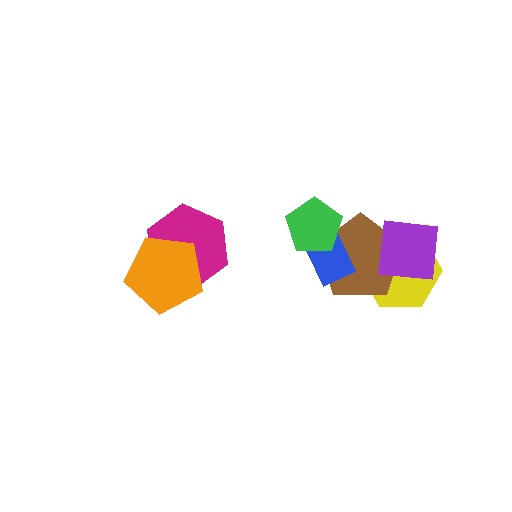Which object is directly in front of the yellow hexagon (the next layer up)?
The brown pentagon is directly in front of the yellow hexagon.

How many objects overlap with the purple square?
2 objects overlap with the purple square.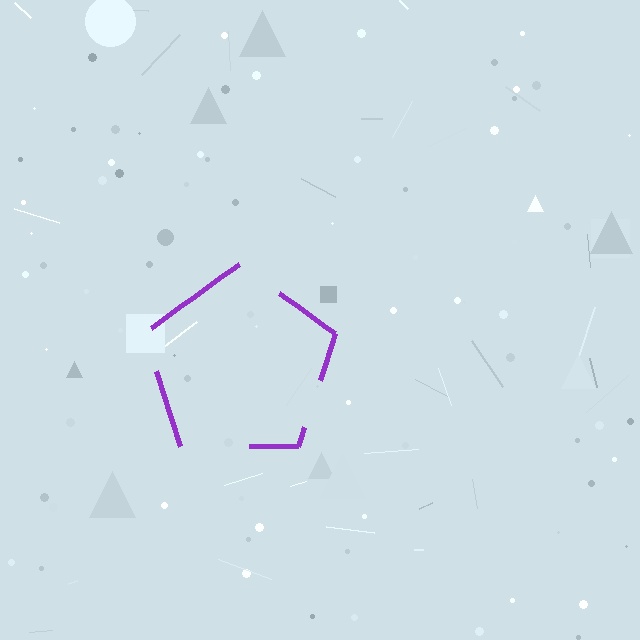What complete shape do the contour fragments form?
The contour fragments form a pentagon.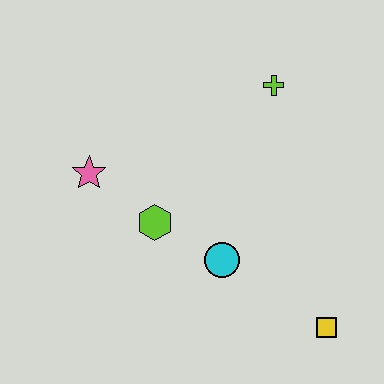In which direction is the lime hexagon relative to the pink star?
The lime hexagon is to the right of the pink star.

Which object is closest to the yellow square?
The cyan circle is closest to the yellow square.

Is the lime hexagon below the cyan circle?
No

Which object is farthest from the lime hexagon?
The yellow square is farthest from the lime hexagon.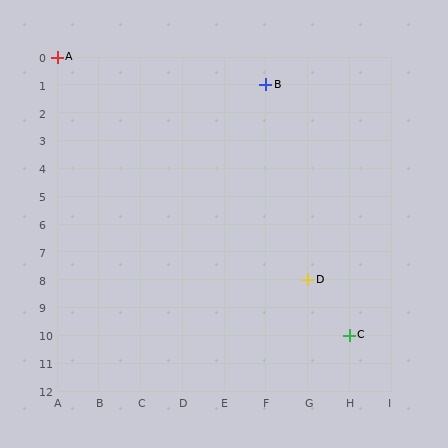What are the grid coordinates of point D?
Point D is at grid coordinates (G, 8).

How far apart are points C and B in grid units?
Points C and B are 2 columns and 9 rows apart (about 9.2 grid units diagonally).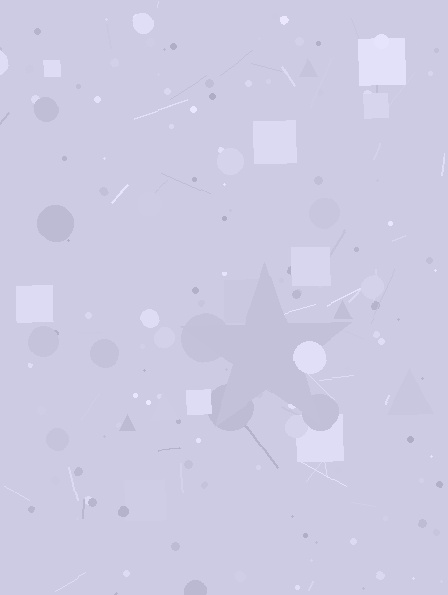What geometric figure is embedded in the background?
A star is embedded in the background.